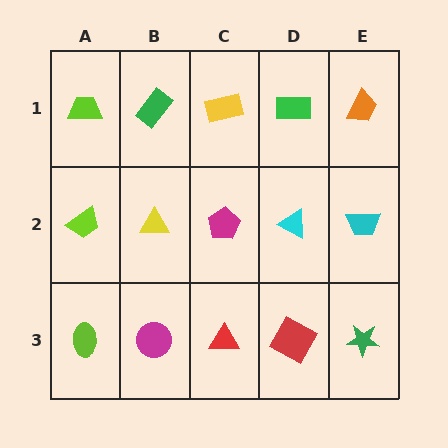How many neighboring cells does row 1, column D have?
3.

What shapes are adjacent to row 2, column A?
A lime trapezoid (row 1, column A), a lime ellipse (row 3, column A), a yellow triangle (row 2, column B).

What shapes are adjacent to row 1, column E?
A cyan trapezoid (row 2, column E), a green rectangle (row 1, column D).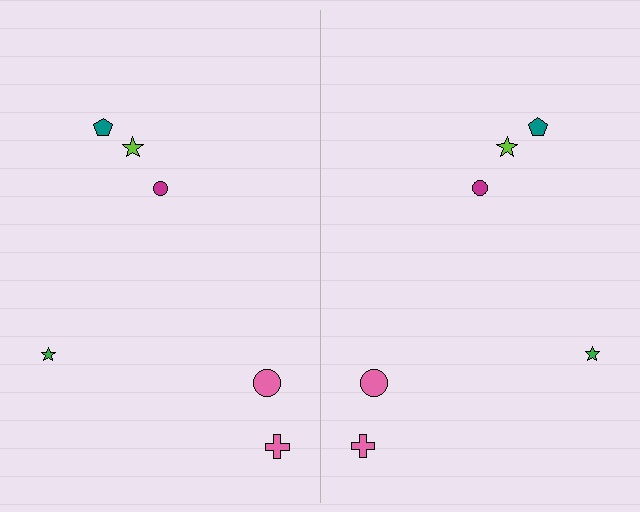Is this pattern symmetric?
Yes, this pattern has bilateral (reflection) symmetry.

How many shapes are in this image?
There are 12 shapes in this image.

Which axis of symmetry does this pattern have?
The pattern has a vertical axis of symmetry running through the center of the image.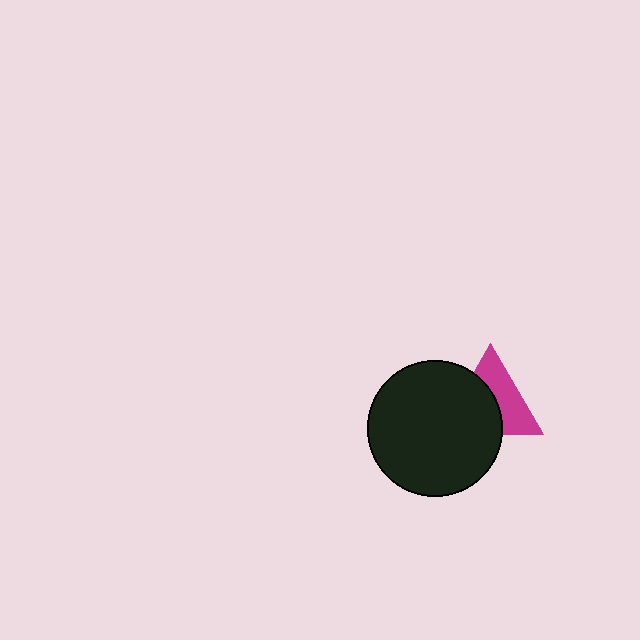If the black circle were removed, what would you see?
You would see the complete magenta triangle.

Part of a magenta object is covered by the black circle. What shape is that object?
It is a triangle.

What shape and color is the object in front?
The object in front is a black circle.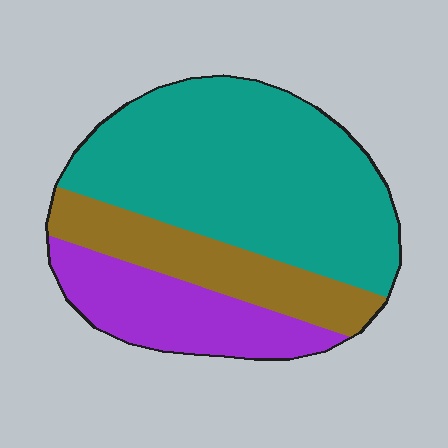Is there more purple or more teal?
Teal.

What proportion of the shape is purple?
Purple takes up about one fifth (1/5) of the shape.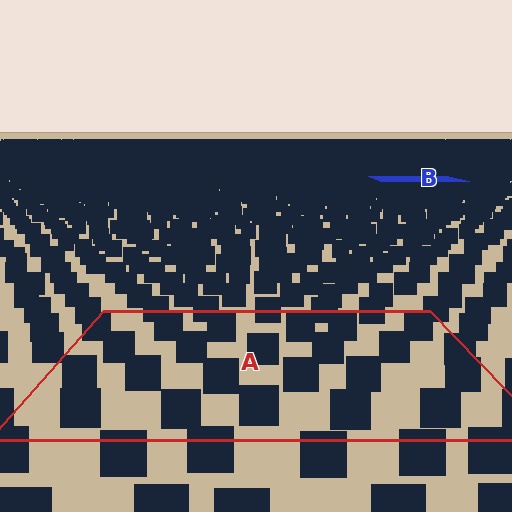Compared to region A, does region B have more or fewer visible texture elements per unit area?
Region B has more texture elements per unit area — they are packed more densely because it is farther away.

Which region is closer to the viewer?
Region A is closer. The texture elements there are larger and more spread out.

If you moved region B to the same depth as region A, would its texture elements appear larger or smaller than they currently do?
They would appear larger. At a closer depth, the same texture elements are projected at a bigger on-screen size.